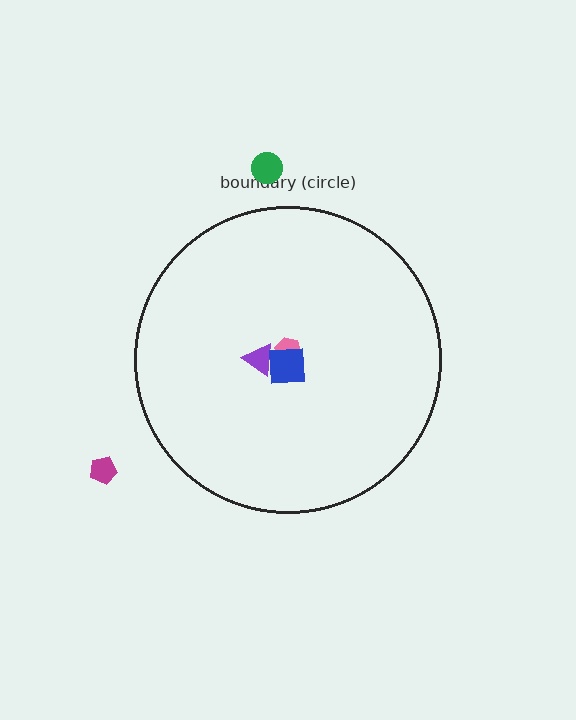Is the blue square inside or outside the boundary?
Inside.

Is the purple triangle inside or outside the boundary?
Inside.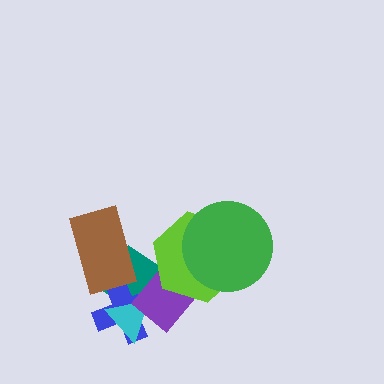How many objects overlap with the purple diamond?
4 objects overlap with the purple diamond.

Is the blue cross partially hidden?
Yes, it is partially covered by another shape.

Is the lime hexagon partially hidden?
Yes, it is partially covered by another shape.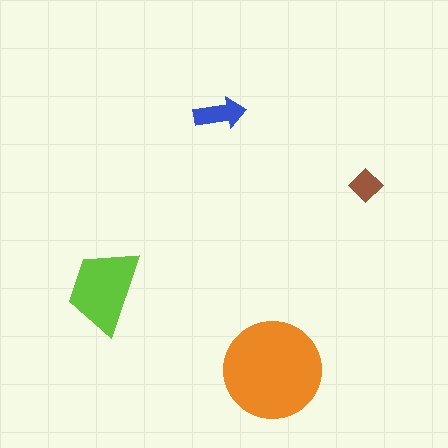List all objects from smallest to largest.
The brown diamond, the blue arrow, the lime trapezoid, the orange circle.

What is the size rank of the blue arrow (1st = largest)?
3rd.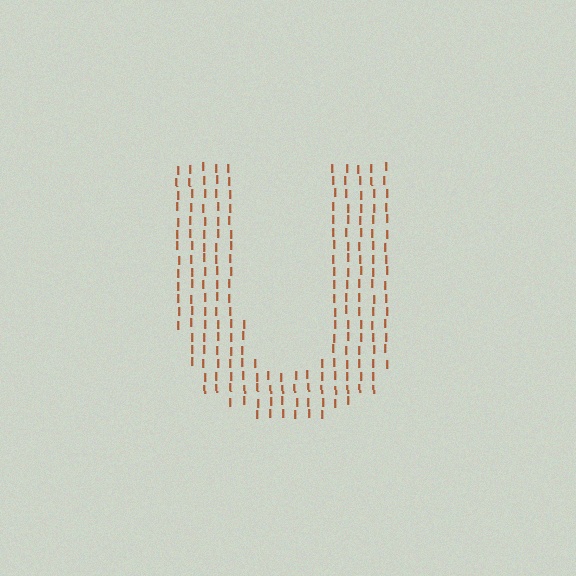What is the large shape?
The large shape is the letter U.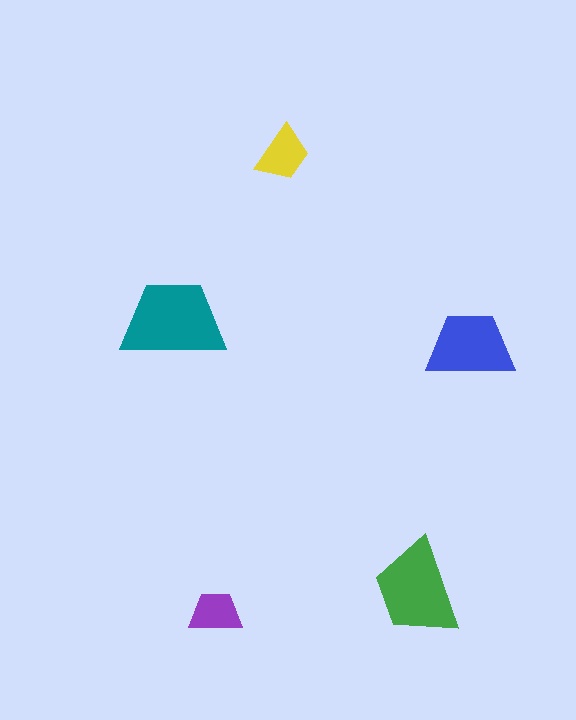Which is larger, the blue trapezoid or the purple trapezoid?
The blue one.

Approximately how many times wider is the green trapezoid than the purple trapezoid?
About 2 times wider.